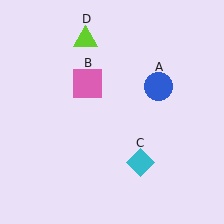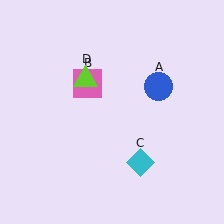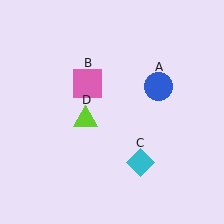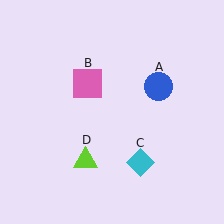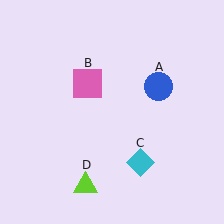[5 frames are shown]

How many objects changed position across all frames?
1 object changed position: lime triangle (object D).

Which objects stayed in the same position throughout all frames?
Blue circle (object A) and pink square (object B) and cyan diamond (object C) remained stationary.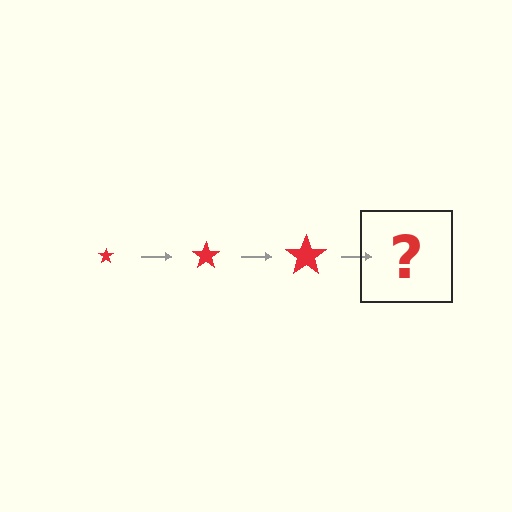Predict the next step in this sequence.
The next step is a red star, larger than the previous one.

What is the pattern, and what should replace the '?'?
The pattern is that the star gets progressively larger each step. The '?' should be a red star, larger than the previous one.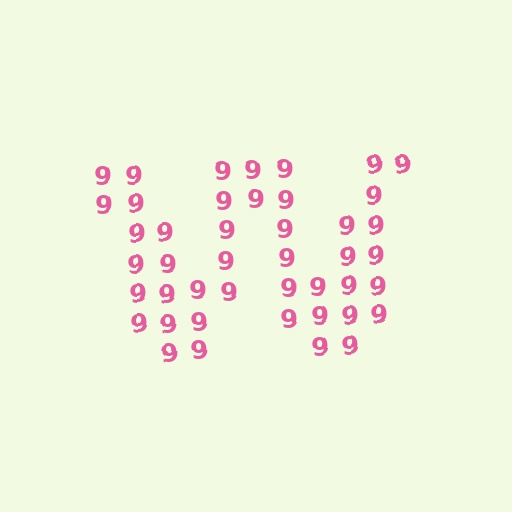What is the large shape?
The large shape is the letter W.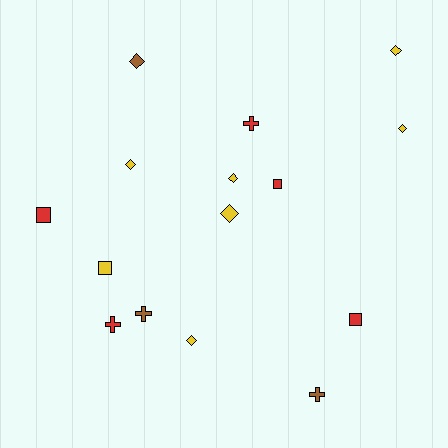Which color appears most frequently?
Yellow, with 7 objects.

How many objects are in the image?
There are 15 objects.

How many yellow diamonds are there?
There are 6 yellow diamonds.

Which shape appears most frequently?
Diamond, with 7 objects.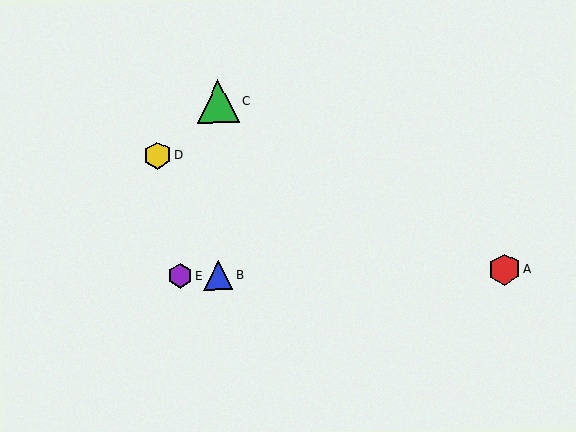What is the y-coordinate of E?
Object E is at y≈276.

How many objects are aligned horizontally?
3 objects (A, B, E) are aligned horizontally.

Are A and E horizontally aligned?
Yes, both are at y≈270.